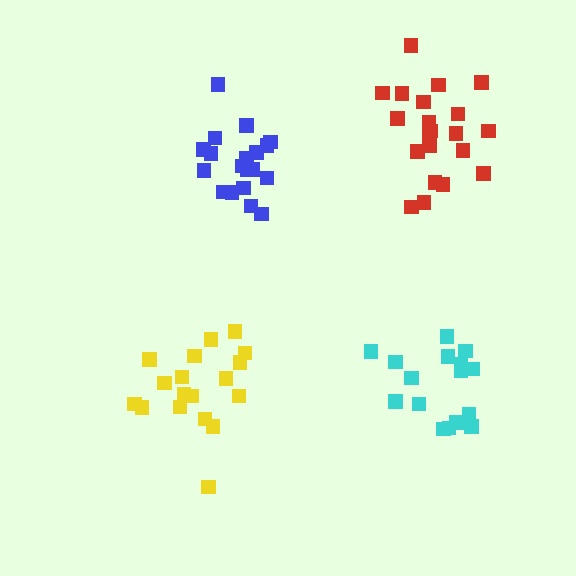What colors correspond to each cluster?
The clusters are colored: yellow, red, blue, cyan.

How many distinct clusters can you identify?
There are 4 distinct clusters.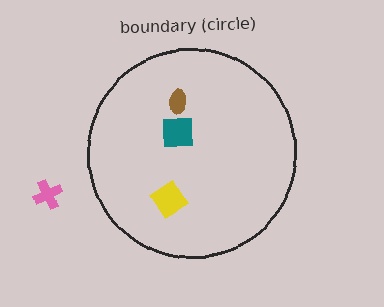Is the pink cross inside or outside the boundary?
Outside.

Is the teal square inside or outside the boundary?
Inside.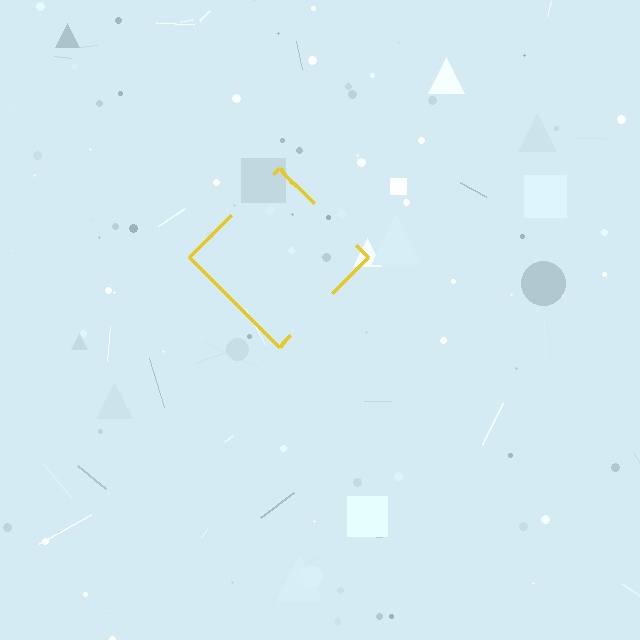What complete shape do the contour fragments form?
The contour fragments form a diamond.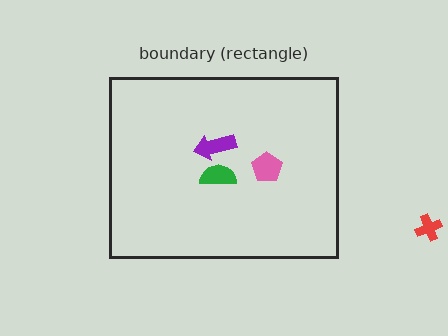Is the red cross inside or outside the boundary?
Outside.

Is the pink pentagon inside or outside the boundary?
Inside.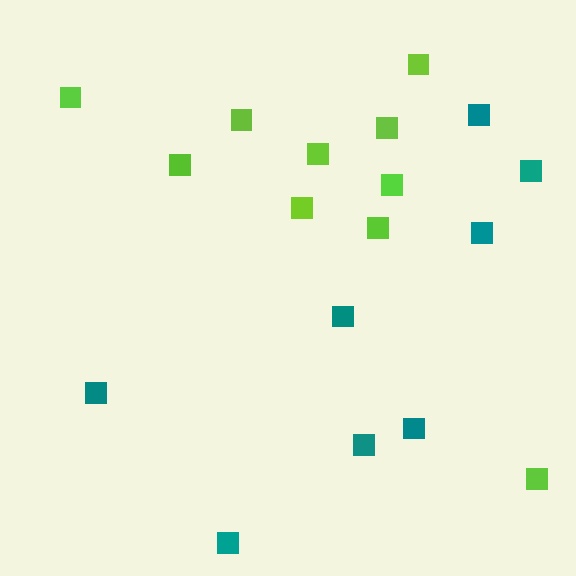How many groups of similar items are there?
There are 2 groups: one group of teal squares (8) and one group of lime squares (10).